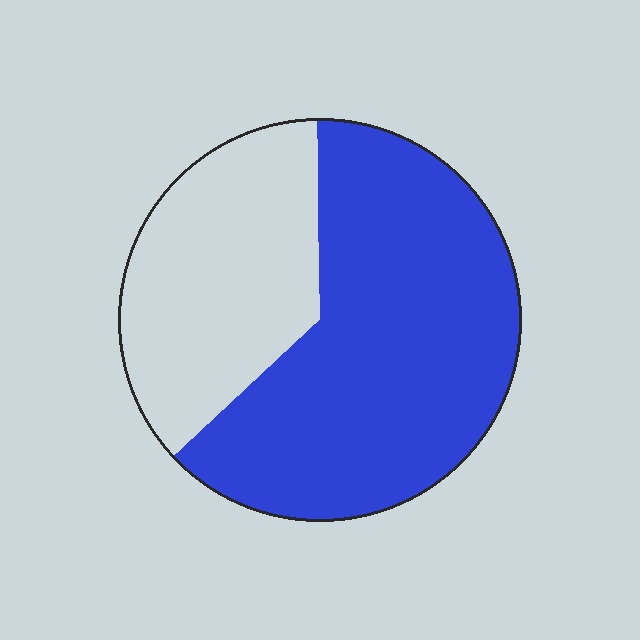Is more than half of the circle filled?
Yes.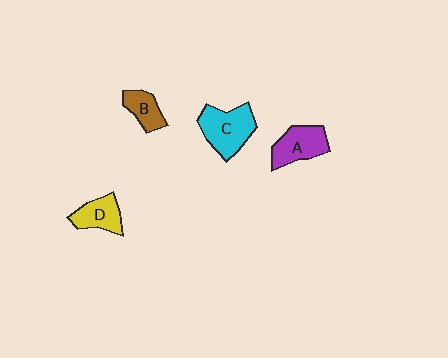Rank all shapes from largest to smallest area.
From largest to smallest: C (cyan), A (purple), D (yellow), B (brown).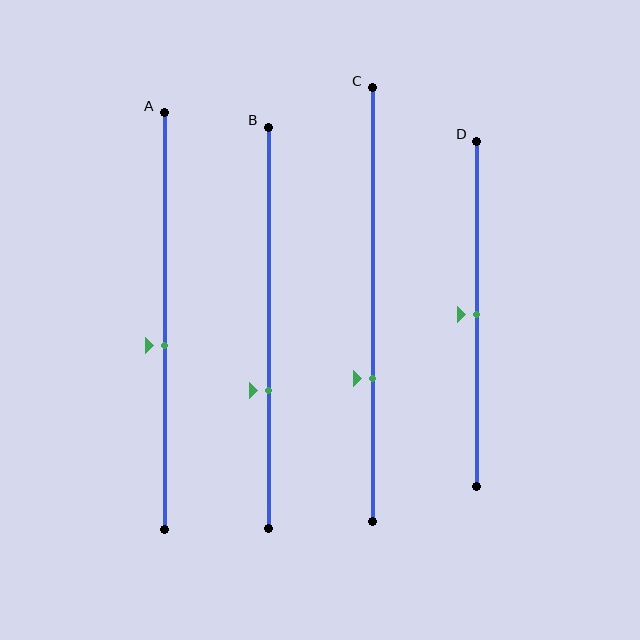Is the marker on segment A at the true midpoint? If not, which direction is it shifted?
No, the marker on segment A is shifted downward by about 6% of the segment length.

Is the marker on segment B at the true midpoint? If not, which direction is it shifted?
No, the marker on segment B is shifted downward by about 16% of the segment length.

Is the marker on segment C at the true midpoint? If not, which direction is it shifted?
No, the marker on segment C is shifted downward by about 17% of the segment length.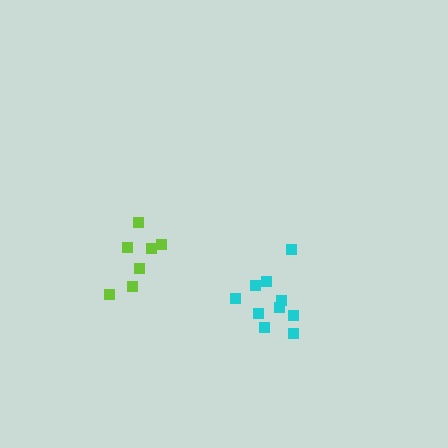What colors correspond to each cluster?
The clusters are colored: lime, cyan.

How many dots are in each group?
Group 1: 7 dots, Group 2: 10 dots (17 total).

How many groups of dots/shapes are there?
There are 2 groups.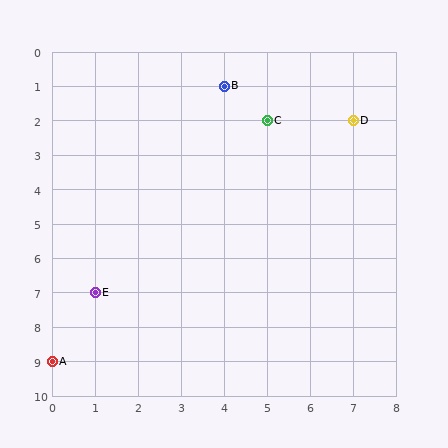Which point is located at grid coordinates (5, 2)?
Point C is at (5, 2).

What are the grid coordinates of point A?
Point A is at grid coordinates (0, 9).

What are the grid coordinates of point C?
Point C is at grid coordinates (5, 2).